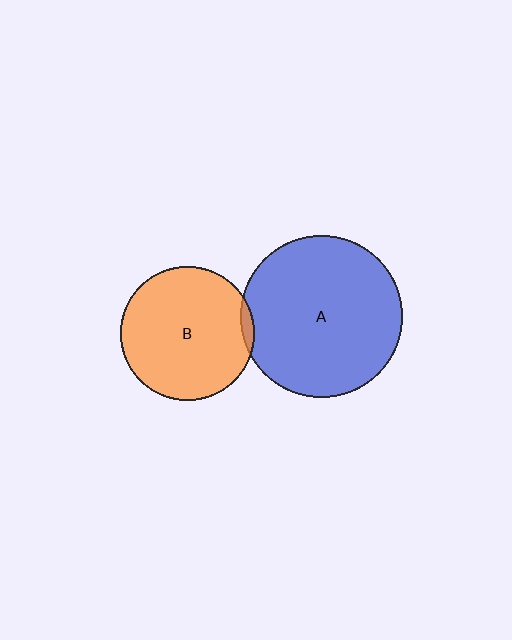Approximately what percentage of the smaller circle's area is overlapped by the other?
Approximately 5%.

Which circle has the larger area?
Circle A (blue).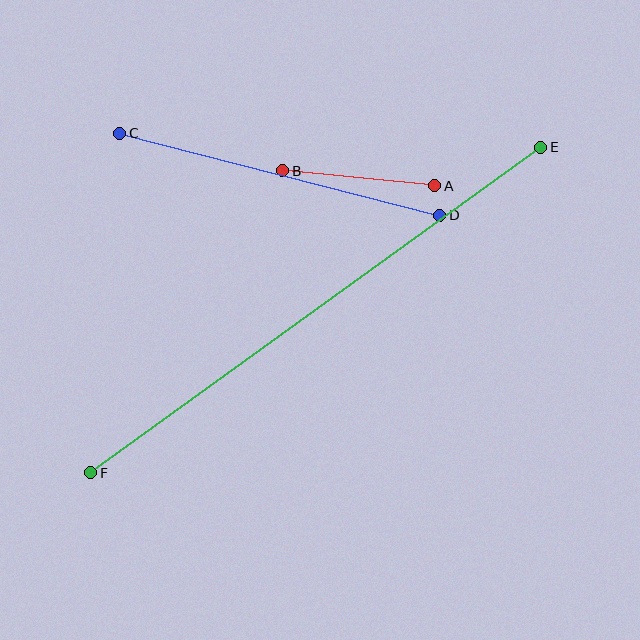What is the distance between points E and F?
The distance is approximately 555 pixels.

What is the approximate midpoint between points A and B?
The midpoint is at approximately (359, 178) pixels.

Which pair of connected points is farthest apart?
Points E and F are farthest apart.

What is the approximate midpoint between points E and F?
The midpoint is at approximately (316, 310) pixels.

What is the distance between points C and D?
The distance is approximately 330 pixels.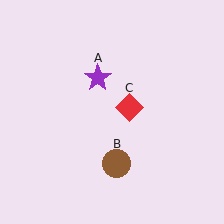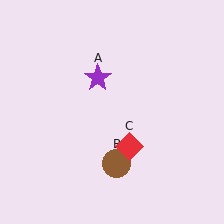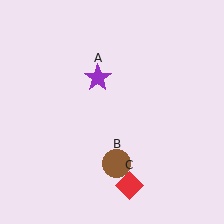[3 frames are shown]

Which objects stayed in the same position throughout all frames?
Purple star (object A) and brown circle (object B) remained stationary.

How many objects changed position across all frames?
1 object changed position: red diamond (object C).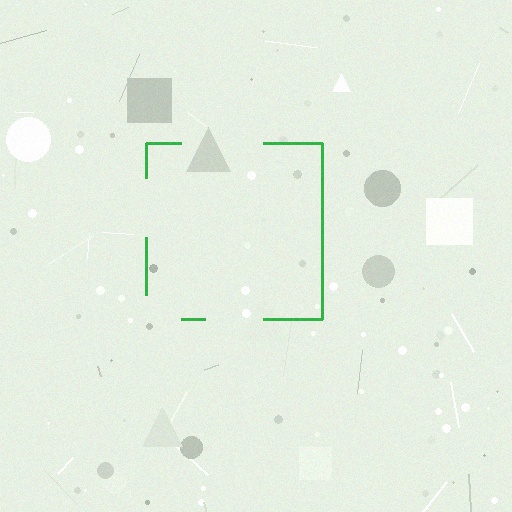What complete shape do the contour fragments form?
The contour fragments form a square.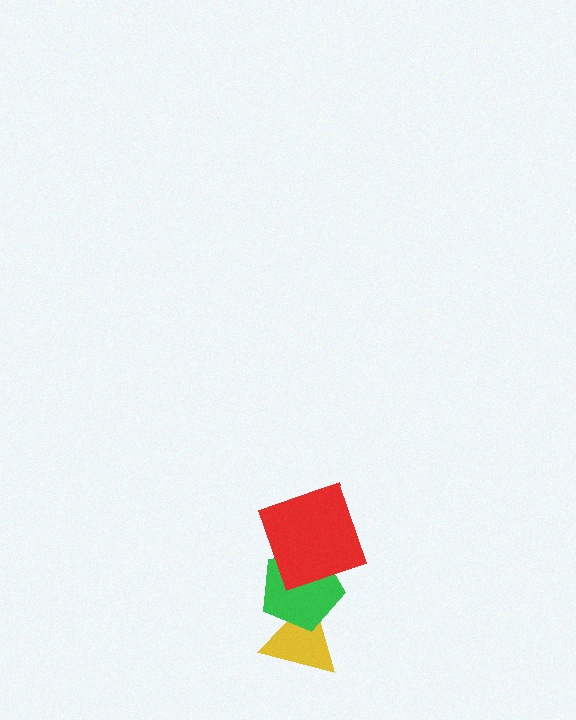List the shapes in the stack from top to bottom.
From top to bottom: the red square, the green pentagon, the yellow triangle.